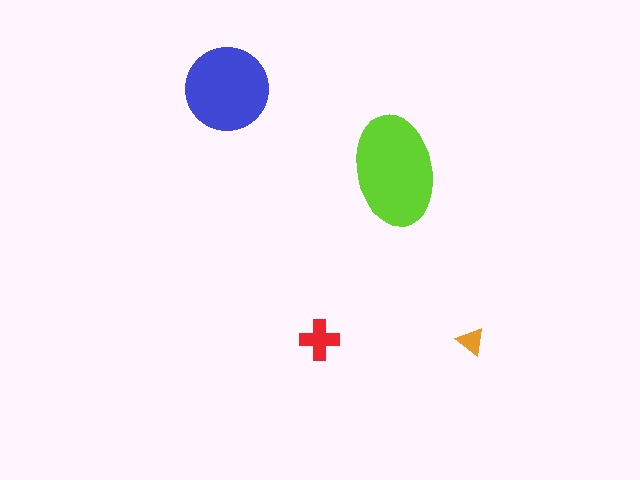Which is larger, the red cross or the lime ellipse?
The lime ellipse.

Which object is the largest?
The lime ellipse.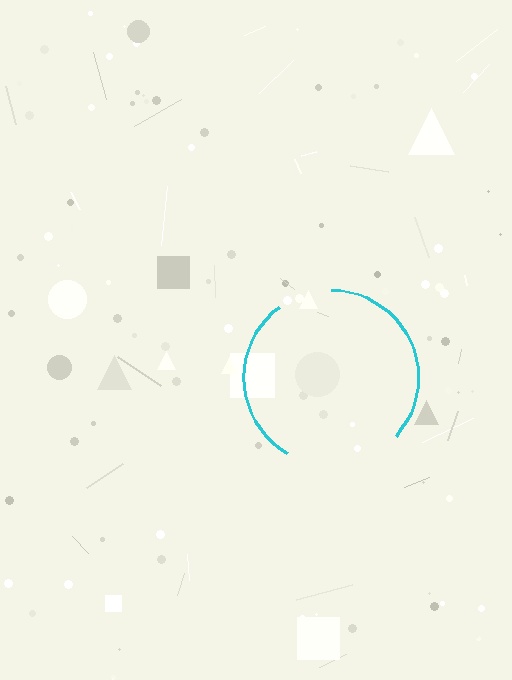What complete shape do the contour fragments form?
The contour fragments form a circle.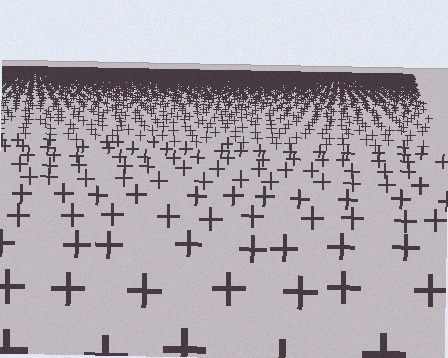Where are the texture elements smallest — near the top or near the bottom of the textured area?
Near the top.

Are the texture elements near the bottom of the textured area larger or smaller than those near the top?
Larger. Near the bottom, elements are closer to the viewer and appear at a bigger on-screen size.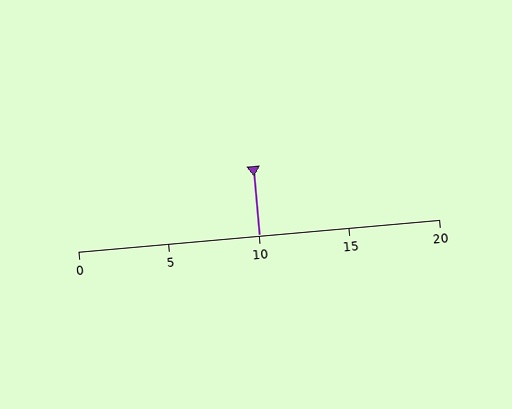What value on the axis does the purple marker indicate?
The marker indicates approximately 10.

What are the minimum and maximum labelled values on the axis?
The axis runs from 0 to 20.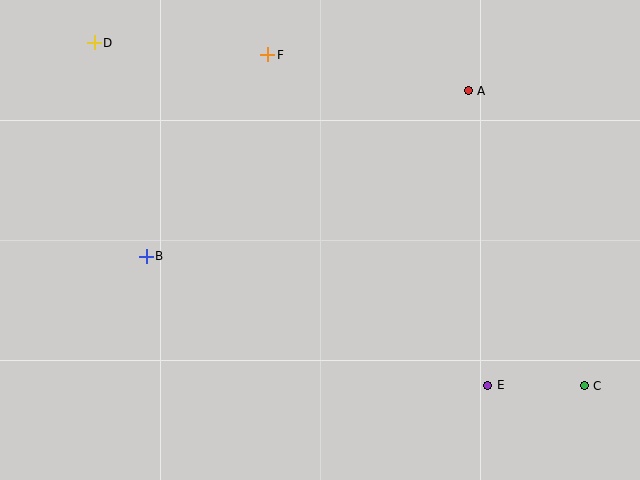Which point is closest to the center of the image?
Point B at (146, 256) is closest to the center.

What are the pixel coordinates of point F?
Point F is at (268, 55).